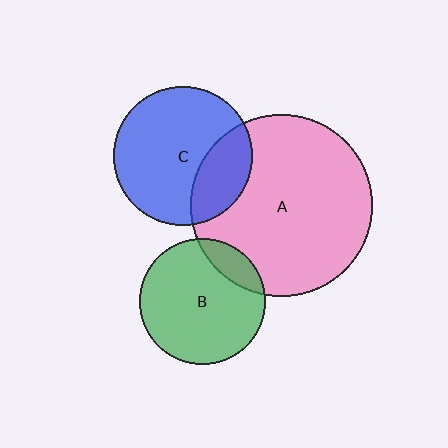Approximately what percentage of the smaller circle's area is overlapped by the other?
Approximately 25%.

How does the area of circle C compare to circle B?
Approximately 1.2 times.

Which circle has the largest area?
Circle A (pink).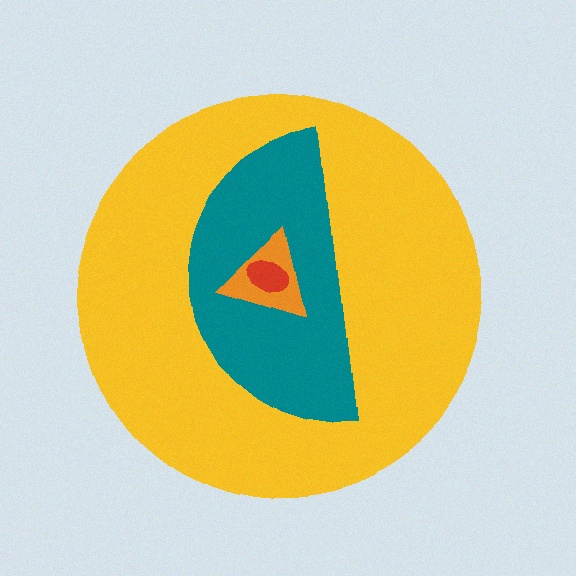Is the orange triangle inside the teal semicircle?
Yes.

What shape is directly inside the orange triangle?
The red ellipse.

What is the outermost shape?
The yellow circle.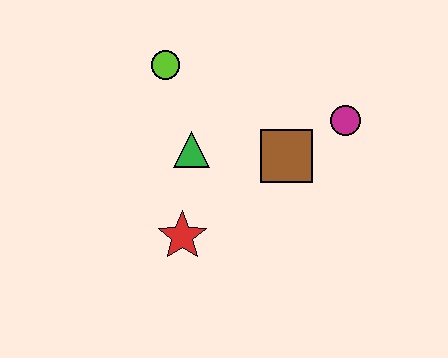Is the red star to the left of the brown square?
Yes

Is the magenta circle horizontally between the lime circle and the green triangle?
No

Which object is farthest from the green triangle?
The magenta circle is farthest from the green triangle.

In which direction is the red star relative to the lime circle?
The red star is below the lime circle.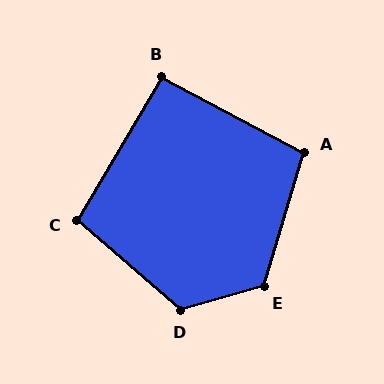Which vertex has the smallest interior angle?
B, at approximately 93 degrees.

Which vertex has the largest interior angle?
D, at approximately 123 degrees.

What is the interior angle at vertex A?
Approximately 101 degrees (obtuse).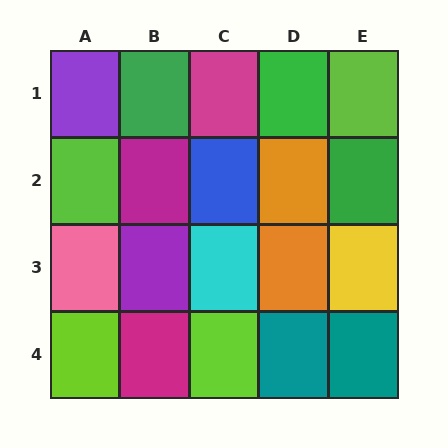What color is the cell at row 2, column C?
Blue.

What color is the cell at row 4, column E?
Teal.